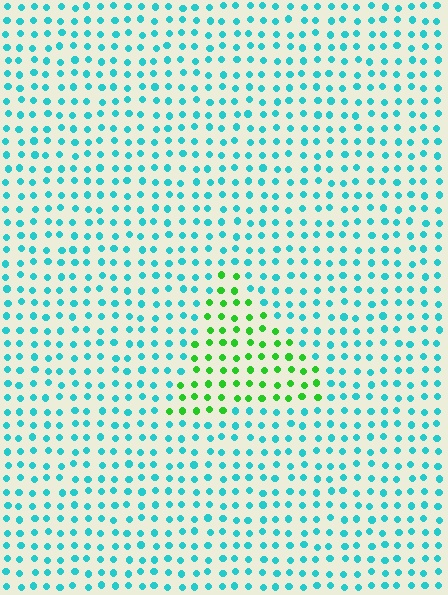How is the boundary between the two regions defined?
The boundary is defined purely by a slight shift in hue (about 60 degrees). Spacing, size, and orientation are identical on both sides.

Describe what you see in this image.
The image is filled with small cyan elements in a uniform arrangement. A triangle-shaped region is visible where the elements are tinted to a slightly different hue, forming a subtle color boundary.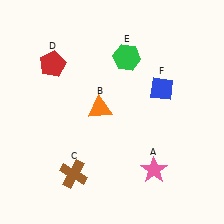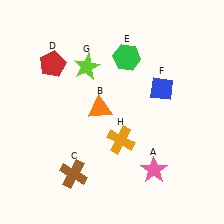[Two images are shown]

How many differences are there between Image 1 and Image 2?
There are 2 differences between the two images.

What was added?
A lime star (G), an orange cross (H) were added in Image 2.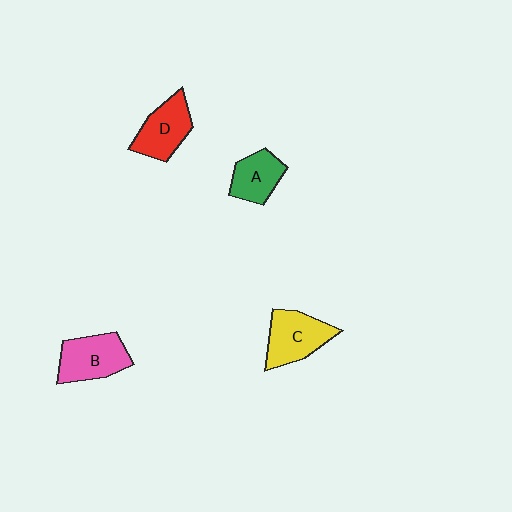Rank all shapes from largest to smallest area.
From largest to smallest: C (yellow), B (pink), D (red), A (green).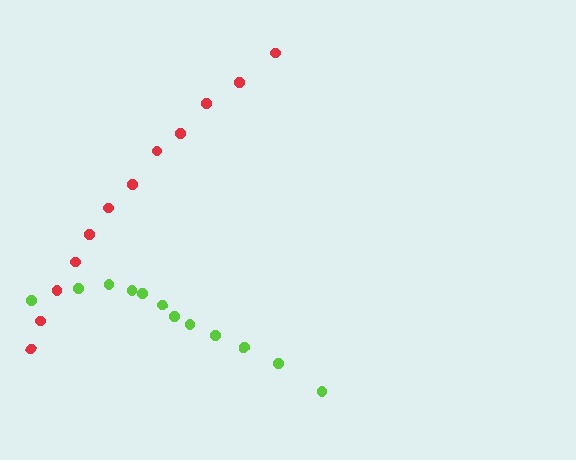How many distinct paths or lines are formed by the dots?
There are 2 distinct paths.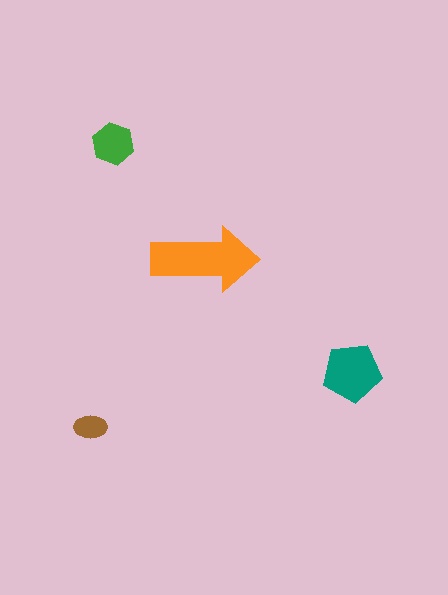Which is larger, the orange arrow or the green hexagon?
The orange arrow.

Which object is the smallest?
The brown ellipse.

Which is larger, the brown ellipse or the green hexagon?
The green hexagon.